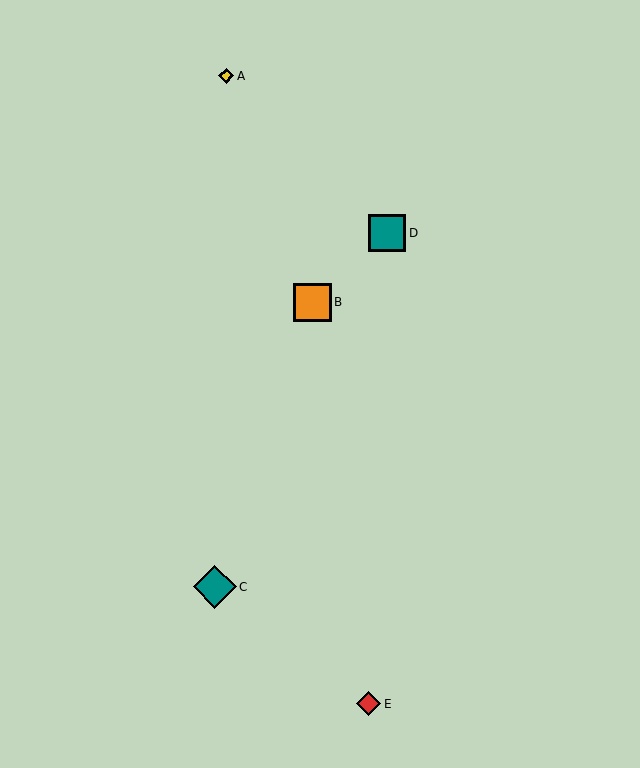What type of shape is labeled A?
Shape A is a yellow diamond.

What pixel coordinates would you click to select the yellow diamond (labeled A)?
Click at (226, 76) to select the yellow diamond A.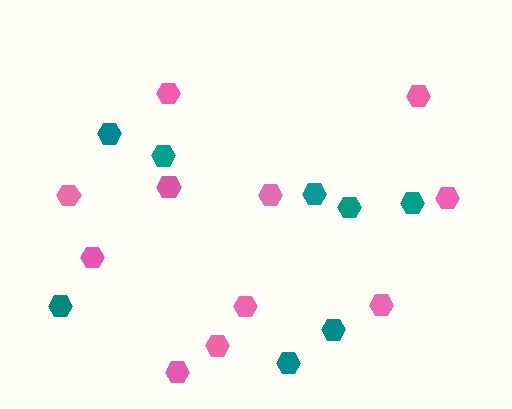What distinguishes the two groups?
There are 2 groups: one group of teal hexagons (8) and one group of pink hexagons (11).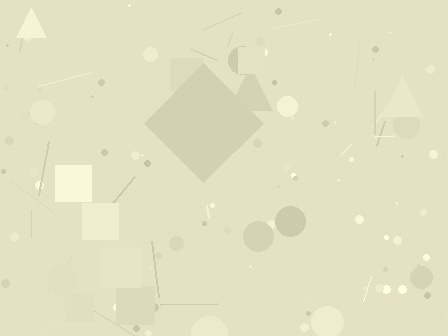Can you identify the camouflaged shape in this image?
The camouflaged shape is a diamond.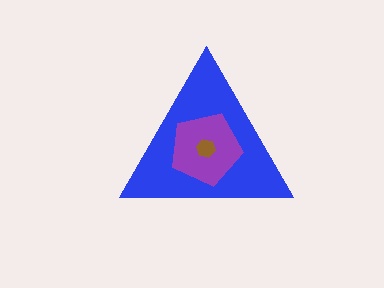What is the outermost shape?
The blue triangle.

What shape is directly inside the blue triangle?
The purple pentagon.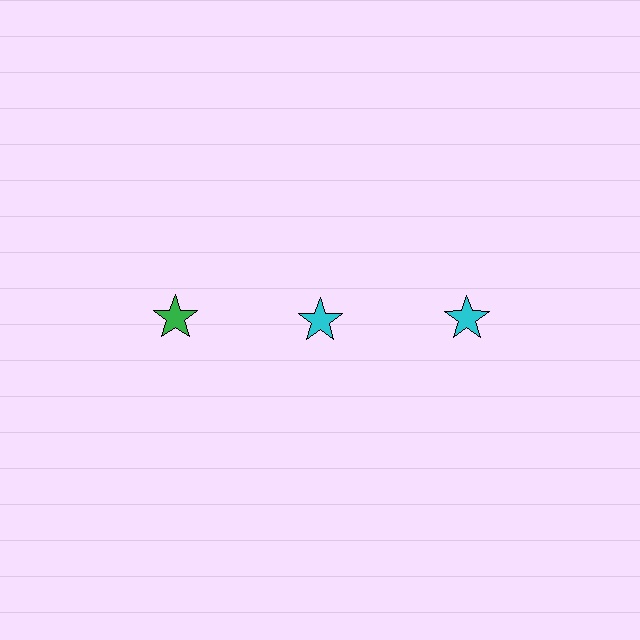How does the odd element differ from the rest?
It has a different color: green instead of cyan.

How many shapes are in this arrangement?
There are 3 shapes arranged in a grid pattern.